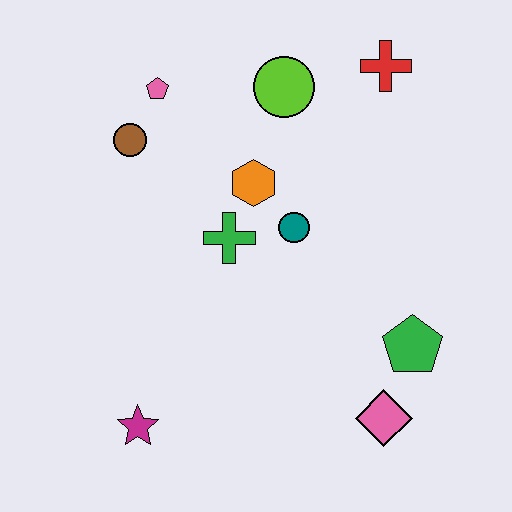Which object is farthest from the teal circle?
The magenta star is farthest from the teal circle.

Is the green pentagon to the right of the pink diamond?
Yes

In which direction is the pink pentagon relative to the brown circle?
The pink pentagon is above the brown circle.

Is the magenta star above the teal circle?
No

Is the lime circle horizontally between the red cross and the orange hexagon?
Yes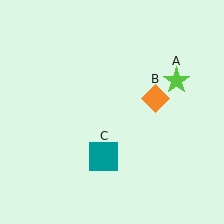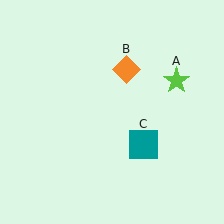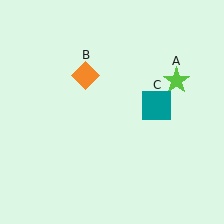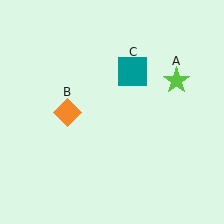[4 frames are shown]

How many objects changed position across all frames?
2 objects changed position: orange diamond (object B), teal square (object C).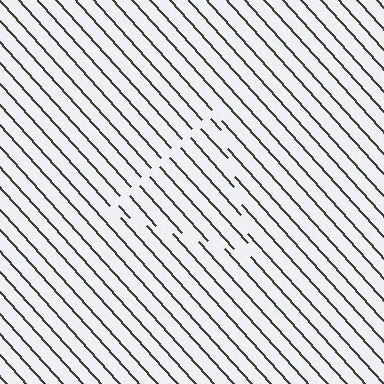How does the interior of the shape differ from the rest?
The interior of the shape contains the same grating, shifted by half a period — the contour is defined by the phase discontinuity where line-ends from the inner and outer gratings abut.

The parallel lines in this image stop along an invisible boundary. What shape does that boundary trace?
An illusory triangle. The interior of the shape contains the same grating, shifted by half a period — the contour is defined by the phase discontinuity where line-ends from the inner and outer gratings abut.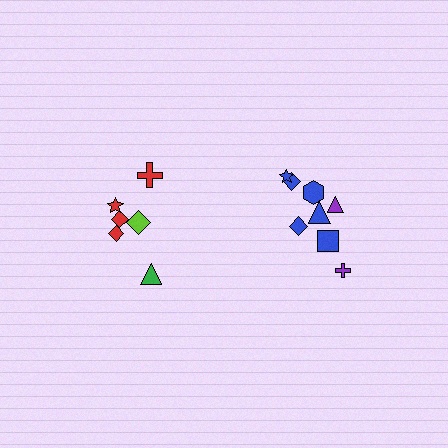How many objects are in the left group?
There are 6 objects.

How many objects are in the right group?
There are 8 objects.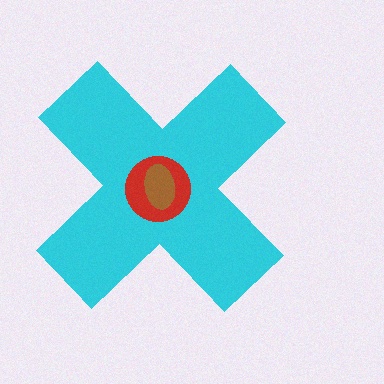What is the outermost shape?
The cyan cross.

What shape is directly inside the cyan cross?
The red circle.